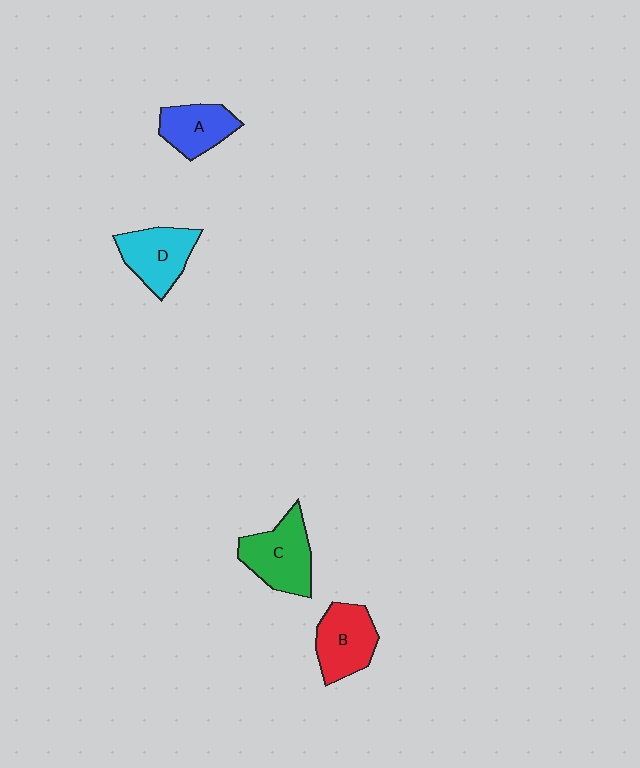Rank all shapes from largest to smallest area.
From largest to smallest: C (green), B (red), D (cyan), A (blue).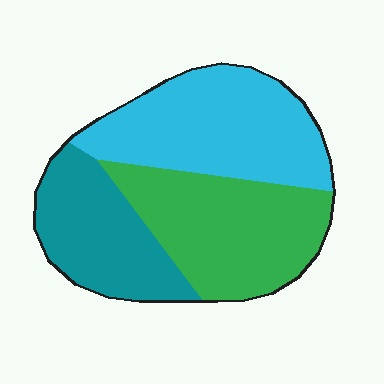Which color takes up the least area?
Teal, at roughly 25%.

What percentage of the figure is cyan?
Cyan takes up between a third and a half of the figure.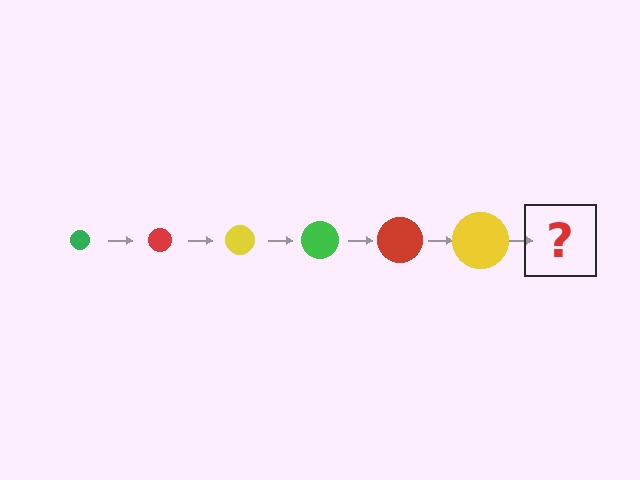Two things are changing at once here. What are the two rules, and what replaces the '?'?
The two rules are that the circle grows larger each step and the color cycles through green, red, and yellow. The '?' should be a green circle, larger than the previous one.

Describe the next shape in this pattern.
It should be a green circle, larger than the previous one.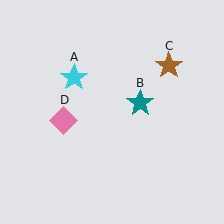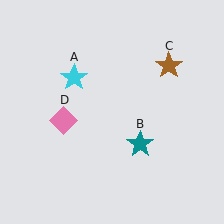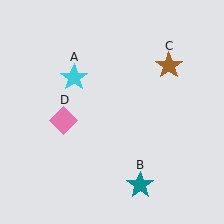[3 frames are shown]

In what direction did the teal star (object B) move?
The teal star (object B) moved down.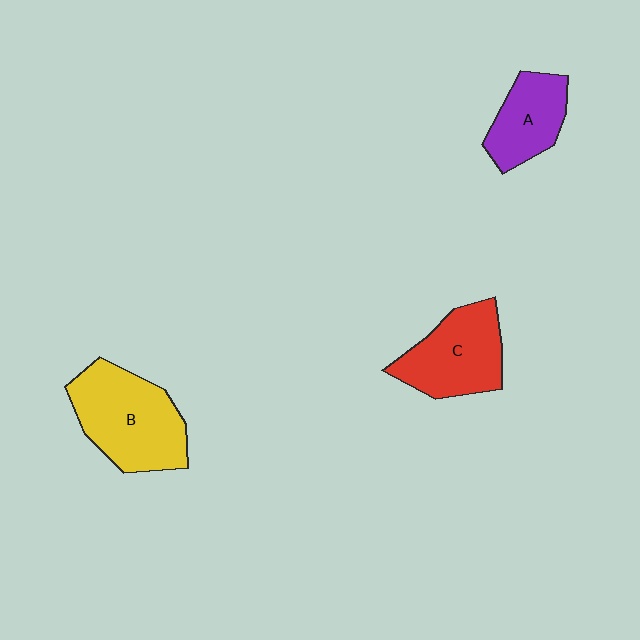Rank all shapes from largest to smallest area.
From largest to smallest: B (yellow), C (red), A (purple).